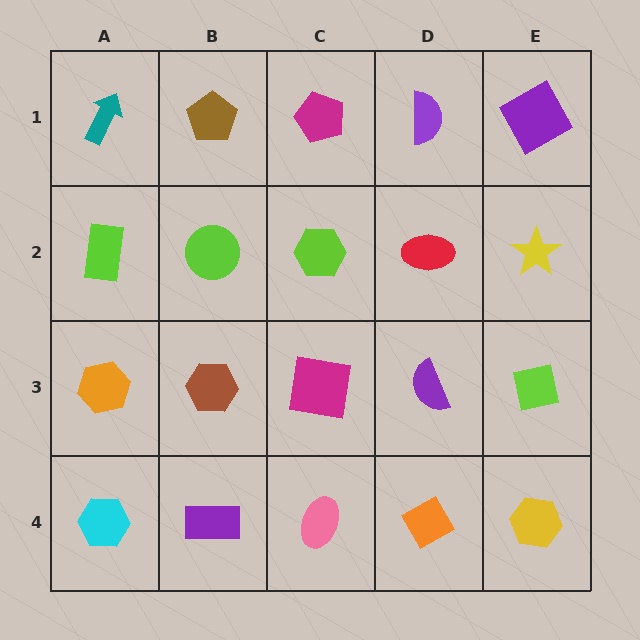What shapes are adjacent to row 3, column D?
A red ellipse (row 2, column D), an orange diamond (row 4, column D), a magenta square (row 3, column C), a lime square (row 3, column E).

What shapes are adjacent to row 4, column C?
A magenta square (row 3, column C), a purple rectangle (row 4, column B), an orange diamond (row 4, column D).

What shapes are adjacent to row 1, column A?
A lime rectangle (row 2, column A), a brown pentagon (row 1, column B).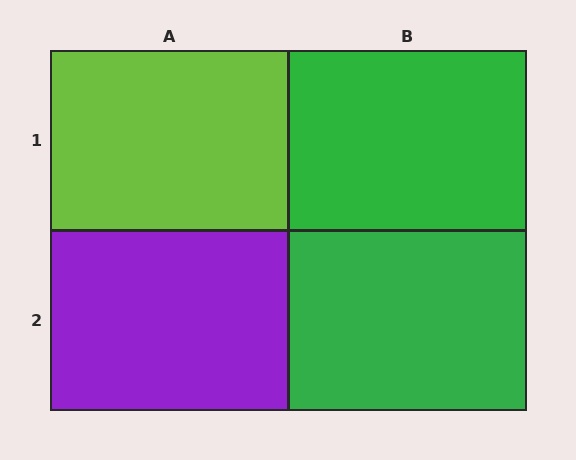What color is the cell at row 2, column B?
Green.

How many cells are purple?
1 cell is purple.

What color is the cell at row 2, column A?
Purple.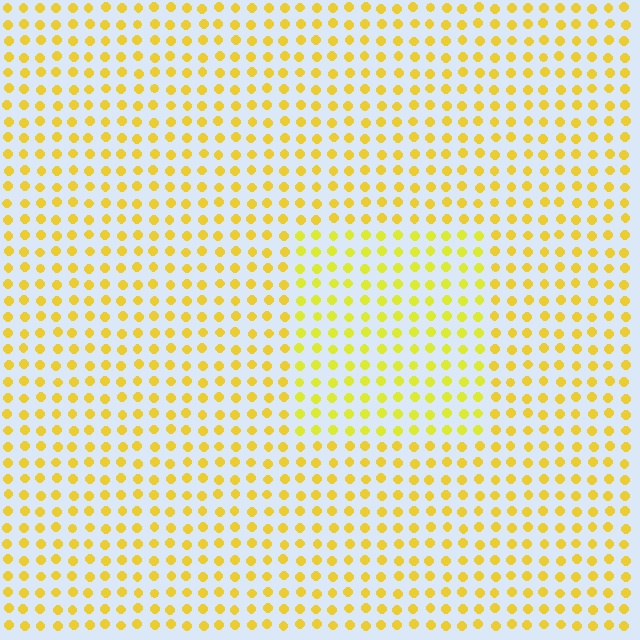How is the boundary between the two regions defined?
The boundary is defined purely by a slight shift in hue (about 15 degrees). Spacing, size, and orientation are identical on both sides.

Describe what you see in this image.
The image is filled with small yellow elements in a uniform arrangement. A rectangle-shaped region is visible where the elements are tinted to a slightly different hue, forming a subtle color boundary.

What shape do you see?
I see a rectangle.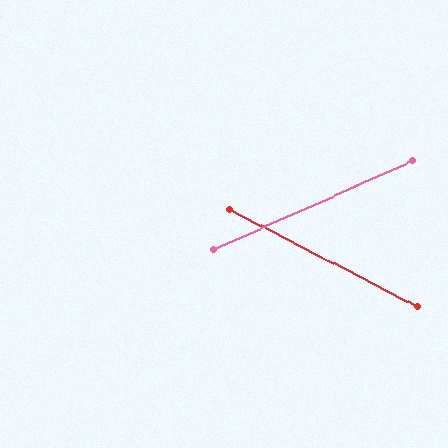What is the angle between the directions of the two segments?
Approximately 51 degrees.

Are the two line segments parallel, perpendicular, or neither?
Neither parallel nor perpendicular — they differ by about 51°.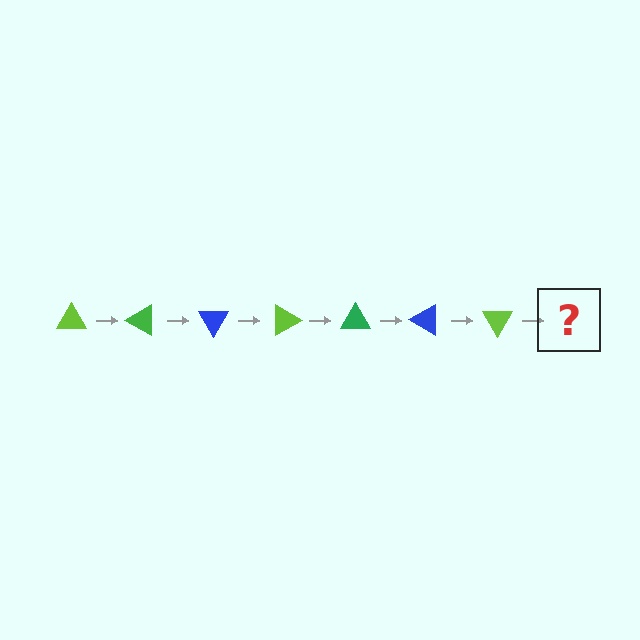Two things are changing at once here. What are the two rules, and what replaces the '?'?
The two rules are that it rotates 30 degrees each step and the color cycles through lime, green, and blue. The '?' should be a green triangle, rotated 210 degrees from the start.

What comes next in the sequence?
The next element should be a green triangle, rotated 210 degrees from the start.